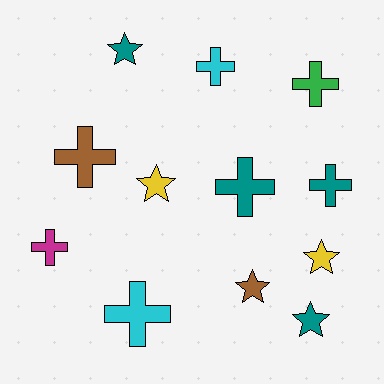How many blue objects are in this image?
There are no blue objects.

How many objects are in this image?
There are 12 objects.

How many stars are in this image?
There are 5 stars.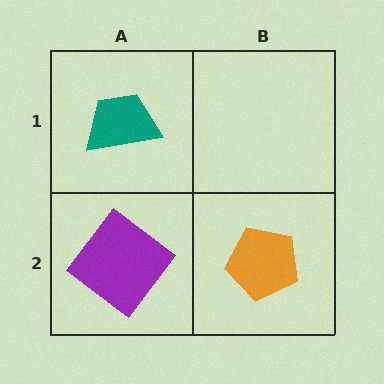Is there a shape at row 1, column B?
No, that cell is empty.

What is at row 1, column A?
A teal trapezoid.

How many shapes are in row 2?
2 shapes.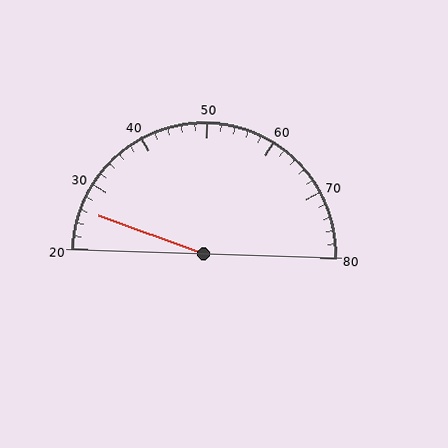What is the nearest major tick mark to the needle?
The nearest major tick mark is 30.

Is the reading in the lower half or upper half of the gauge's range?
The reading is in the lower half of the range (20 to 80).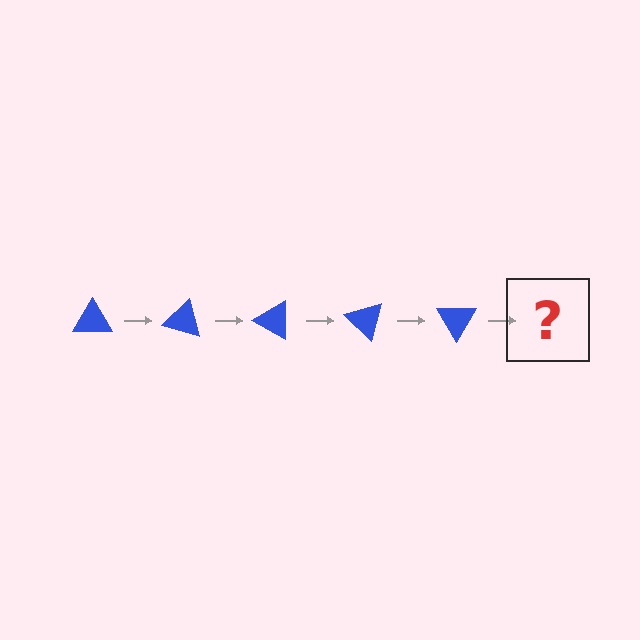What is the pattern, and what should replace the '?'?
The pattern is that the triangle rotates 15 degrees each step. The '?' should be a blue triangle rotated 75 degrees.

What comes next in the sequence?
The next element should be a blue triangle rotated 75 degrees.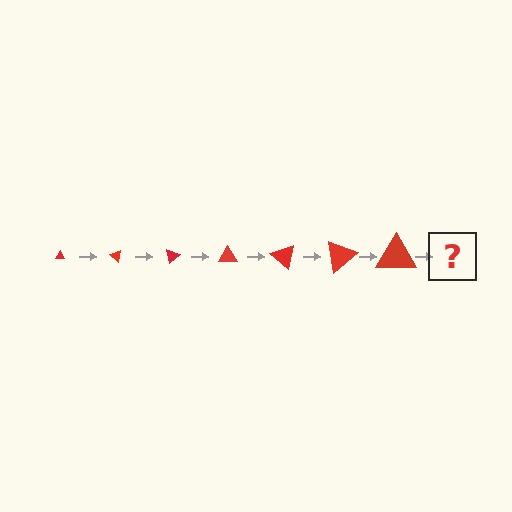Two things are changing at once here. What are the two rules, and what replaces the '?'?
The two rules are that the triangle grows larger each step and it rotates 40 degrees each step. The '?' should be a triangle, larger than the previous one and rotated 280 degrees from the start.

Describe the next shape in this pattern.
It should be a triangle, larger than the previous one and rotated 280 degrees from the start.